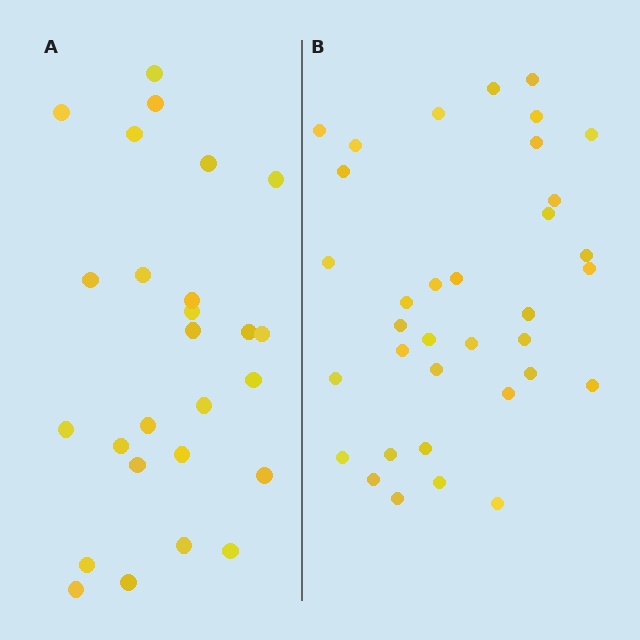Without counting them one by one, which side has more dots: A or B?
Region B (the right region) has more dots.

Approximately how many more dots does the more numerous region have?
Region B has roughly 8 or so more dots than region A.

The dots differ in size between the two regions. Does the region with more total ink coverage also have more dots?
No. Region A has more total ink coverage because its dots are larger, but region B actually contains more individual dots. Total area can be misleading — the number of items is what matters here.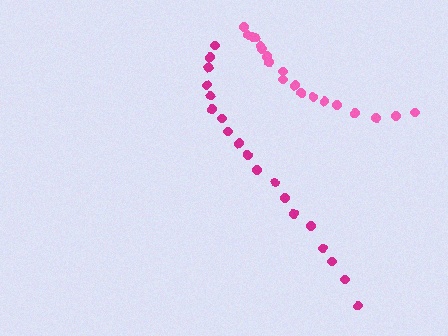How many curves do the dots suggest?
There are 2 distinct paths.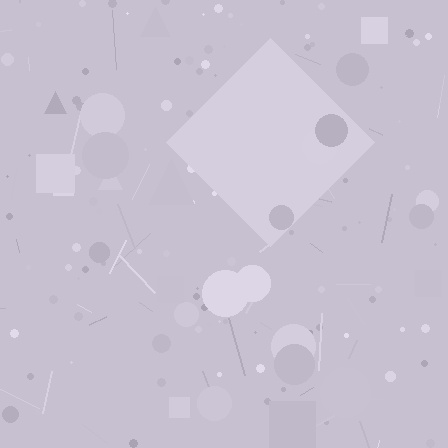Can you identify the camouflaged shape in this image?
The camouflaged shape is a diamond.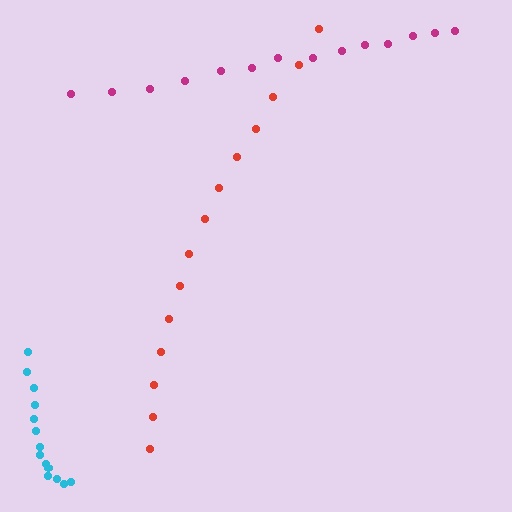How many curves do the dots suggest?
There are 3 distinct paths.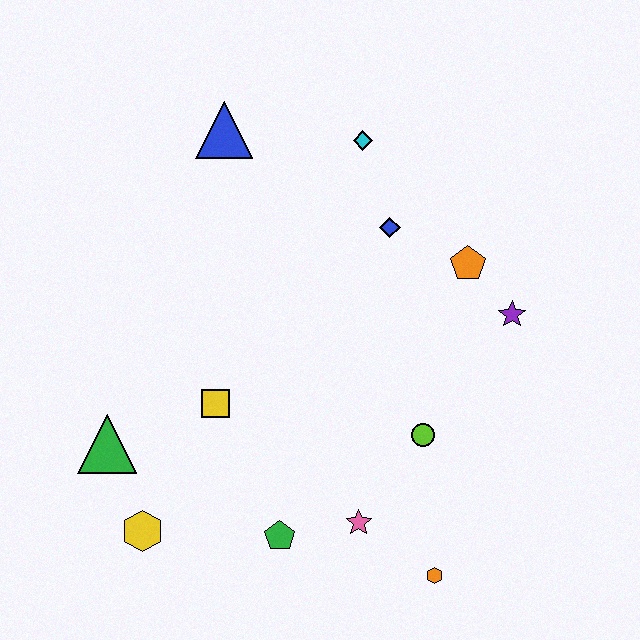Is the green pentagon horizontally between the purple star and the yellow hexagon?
Yes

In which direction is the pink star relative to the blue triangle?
The pink star is below the blue triangle.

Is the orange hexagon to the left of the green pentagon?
No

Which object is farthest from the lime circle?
The blue triangle is farthest from the lime circle.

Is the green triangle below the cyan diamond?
Yes